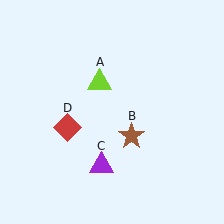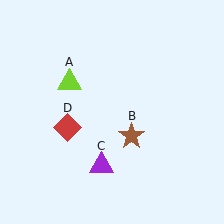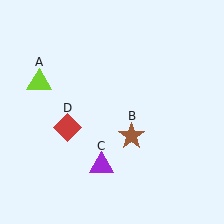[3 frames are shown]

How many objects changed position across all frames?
1 object changed position: lime triangle (object A).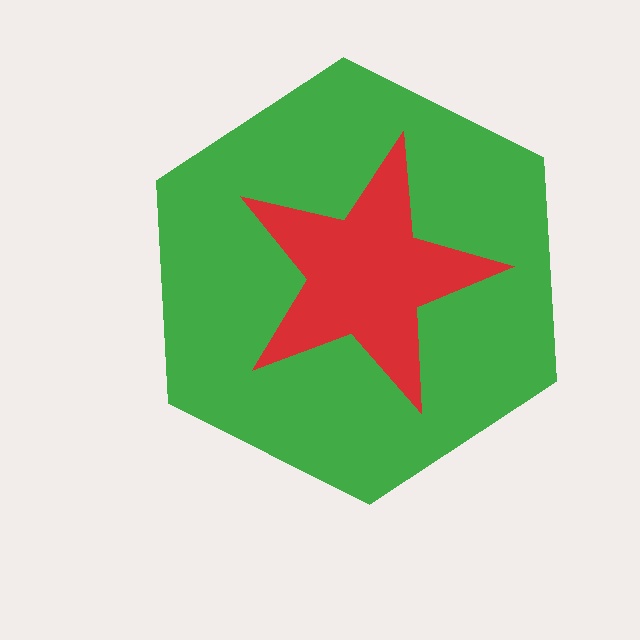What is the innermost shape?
The red star.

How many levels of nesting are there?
2.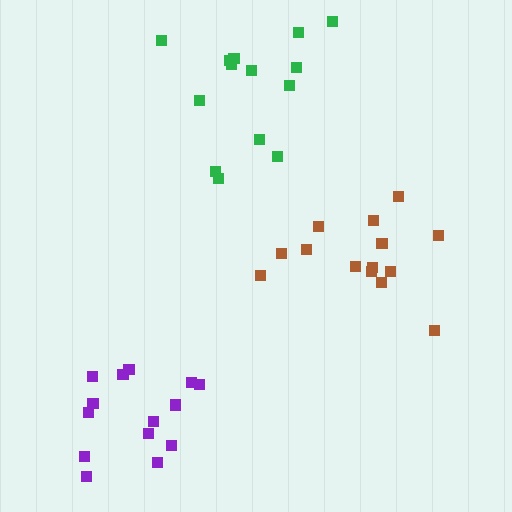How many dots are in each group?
Group 1: 14 dots, Group 2: 14 dots, Group 3: 14 dots (42 total).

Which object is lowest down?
The purple cluster is bottommost.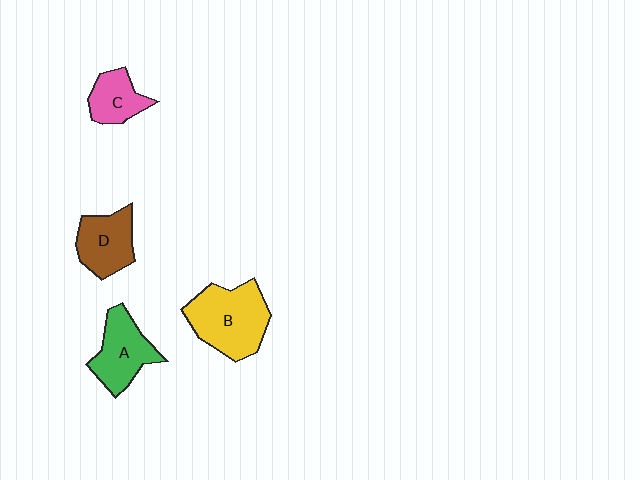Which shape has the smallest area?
Shape C (pink).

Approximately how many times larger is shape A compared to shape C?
Approximately 1.4 times.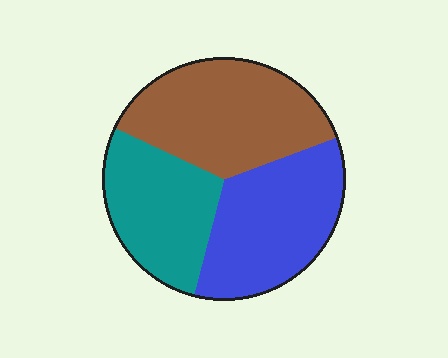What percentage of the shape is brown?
Brown covers around 40% of the shape.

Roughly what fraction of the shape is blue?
Blue takes up about one third (1/3) of the shape.